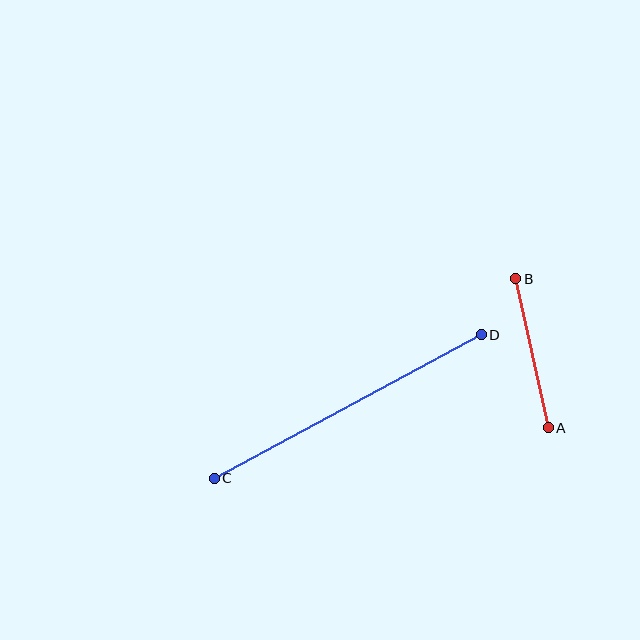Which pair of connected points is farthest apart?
Points C and D are farthest apart.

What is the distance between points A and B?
The distance is approximately 153 pixels.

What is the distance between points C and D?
The distance is approximately 303 pixels.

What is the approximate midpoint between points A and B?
The midpoint is at approximately (532, 353) pixels.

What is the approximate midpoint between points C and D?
The midpoint is at approximately (348, 406) pixels.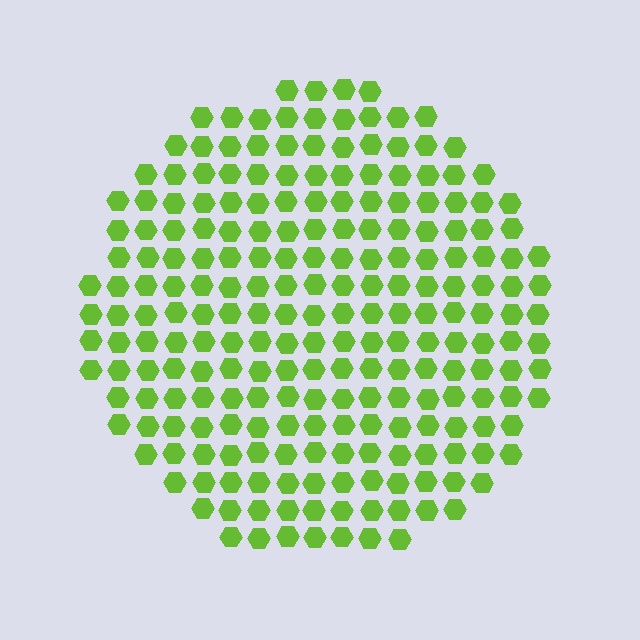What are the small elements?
The small elements are hexagons.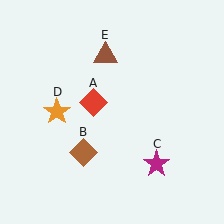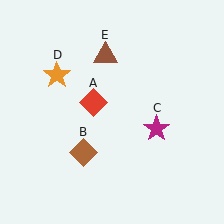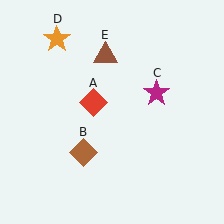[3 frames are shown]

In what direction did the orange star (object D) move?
The orange star (object D) moved up.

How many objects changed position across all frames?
2 objects changed position: magenta star (object C), orange star (object D).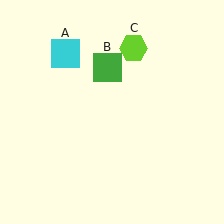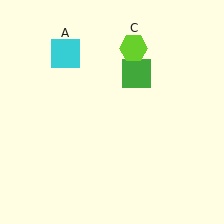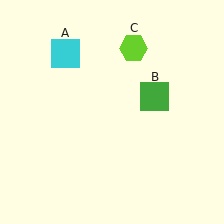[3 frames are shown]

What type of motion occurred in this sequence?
The green square (object B) rotated clockwise around the center of the scene.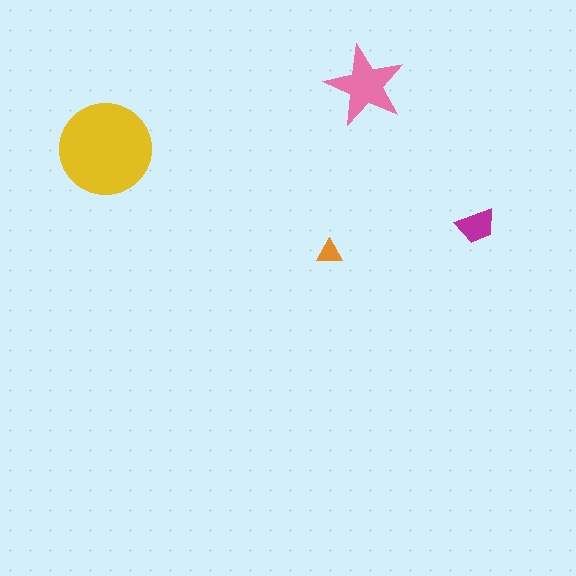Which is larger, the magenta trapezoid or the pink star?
The pink star.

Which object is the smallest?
The orange triangle.